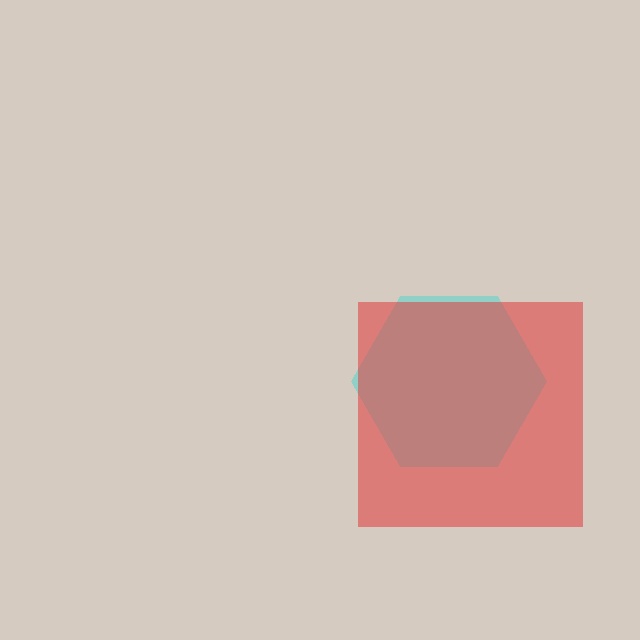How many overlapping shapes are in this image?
There are 2 overlapping shapes in the image.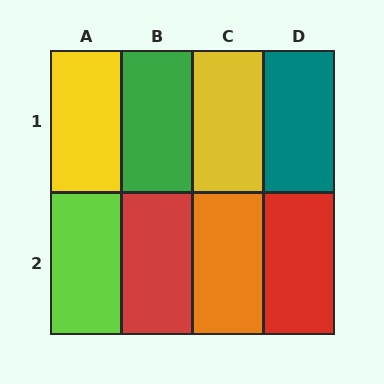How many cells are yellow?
2 cells are yellow.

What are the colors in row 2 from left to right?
Lime, red, orange, red.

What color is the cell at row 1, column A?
Yellow.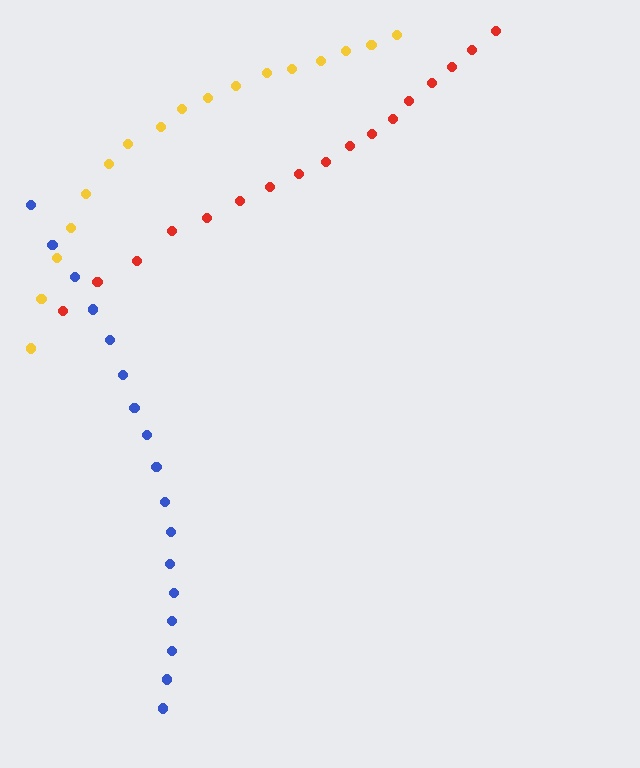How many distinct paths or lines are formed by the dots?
There are 3 distinct paths.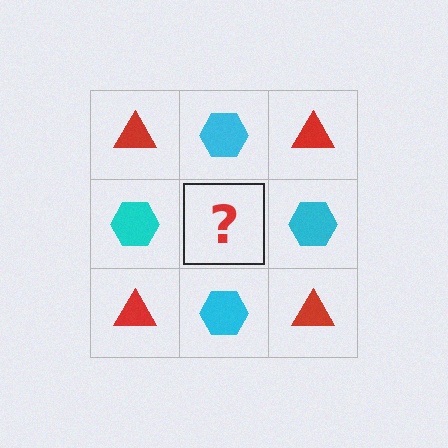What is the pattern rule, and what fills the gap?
The rule is that it alternates red triangle and cyan hexagon in a checkerboard pattern. The gap should be filled with a red triangle.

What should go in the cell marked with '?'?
The missing cell should contain a red triangle.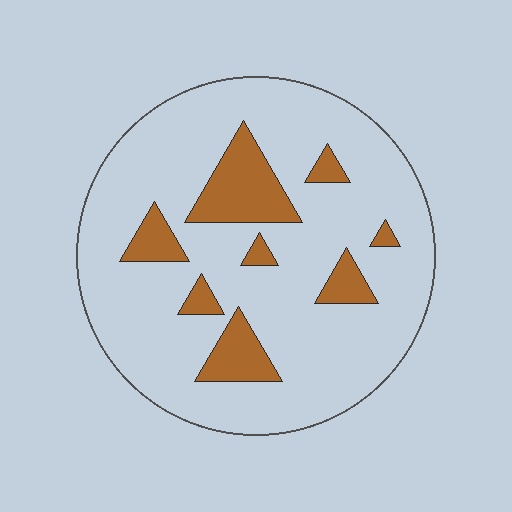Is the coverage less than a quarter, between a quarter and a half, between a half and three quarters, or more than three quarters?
Less than a quarter.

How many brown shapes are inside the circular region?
8.